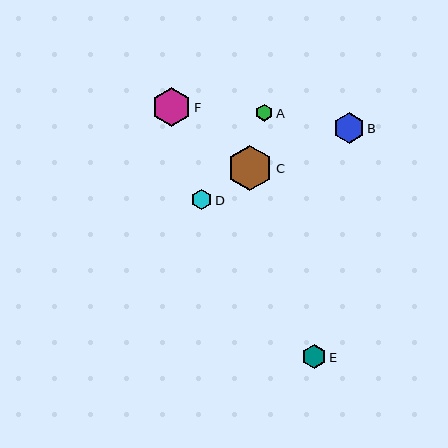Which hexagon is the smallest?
Hexagon A is the smallest with a size of approximately 17 pixels.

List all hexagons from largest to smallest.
From largest to smallest: C, F, B, E, D, A.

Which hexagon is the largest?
Hexagon C is the largest with a size of approximately 46 pixels.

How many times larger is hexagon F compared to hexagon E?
Hexagon F is approximately 1.6 times the size of hexagon E.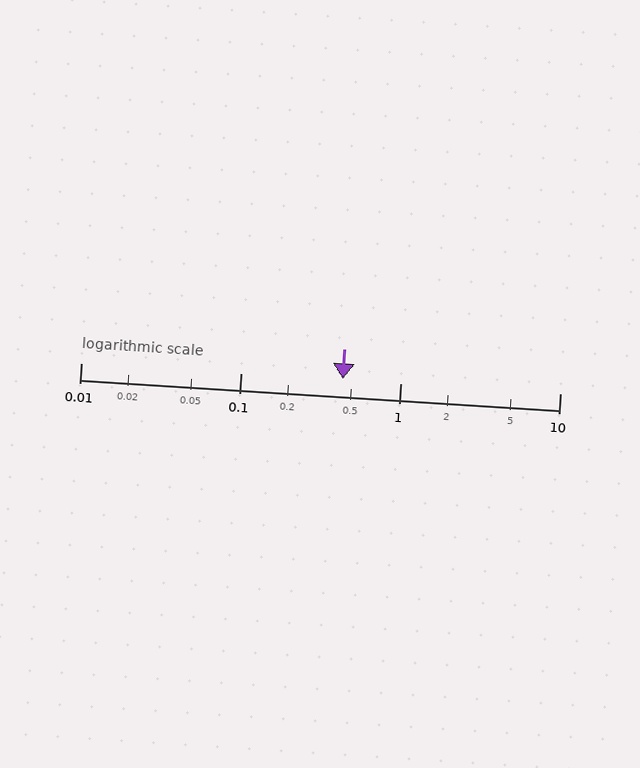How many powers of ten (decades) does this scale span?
The scale spans 3 decades, from 0.01 to 10.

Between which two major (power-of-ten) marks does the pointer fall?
The pointer is between 0.1 and 1.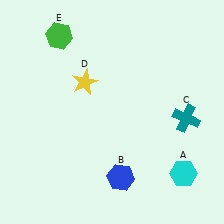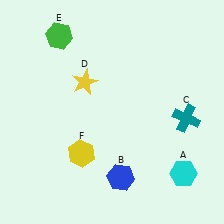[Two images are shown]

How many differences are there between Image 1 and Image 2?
There is 1 difference between the two images.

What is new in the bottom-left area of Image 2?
A yellow hexagon (F) was added in the bottom-left area of Image 2.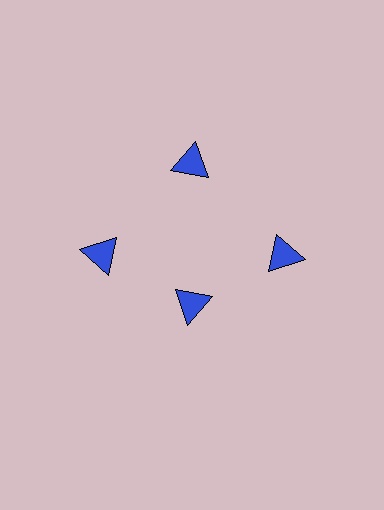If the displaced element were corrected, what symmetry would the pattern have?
It would have 4-fold rotational symmetry — the pattern would map onto itself every 90 degrees.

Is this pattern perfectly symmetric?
No. The 4 blue triangles are arranged in a ring, but one element near the 6 o'clock position is pulled inward toward the center, breaking the 4-fold rotational symmetry.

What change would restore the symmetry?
The symmetry would be restored by moving it outward, back onto the ring so that all 4 triangles sit at equal angles and equal distance from the center.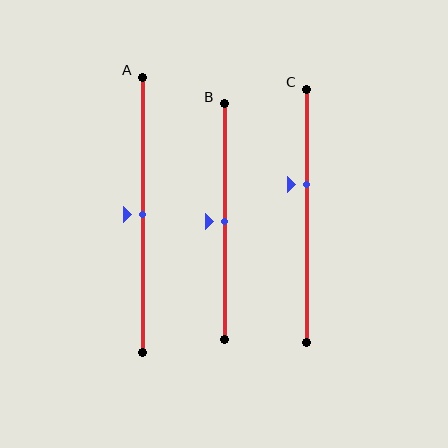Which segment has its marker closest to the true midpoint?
Segment A has its marker closest to the true midpoint.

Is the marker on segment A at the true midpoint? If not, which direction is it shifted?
Yes, the marker on segment A is at the true midpoint.